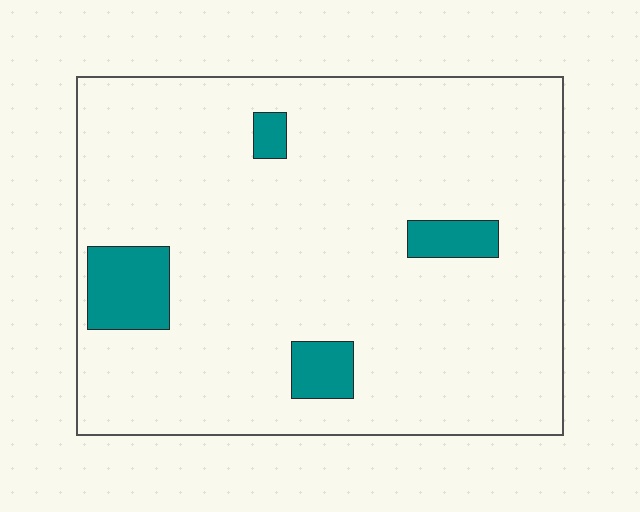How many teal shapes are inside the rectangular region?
4.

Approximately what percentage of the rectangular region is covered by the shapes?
Approximately 10%.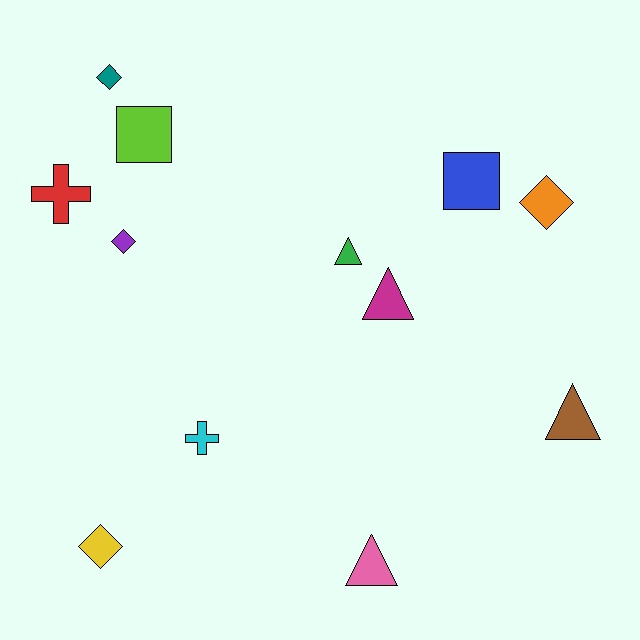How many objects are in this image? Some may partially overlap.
There are 12 objects.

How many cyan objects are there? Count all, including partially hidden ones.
There is 1 cyan object.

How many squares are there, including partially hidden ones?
There are 2 squares.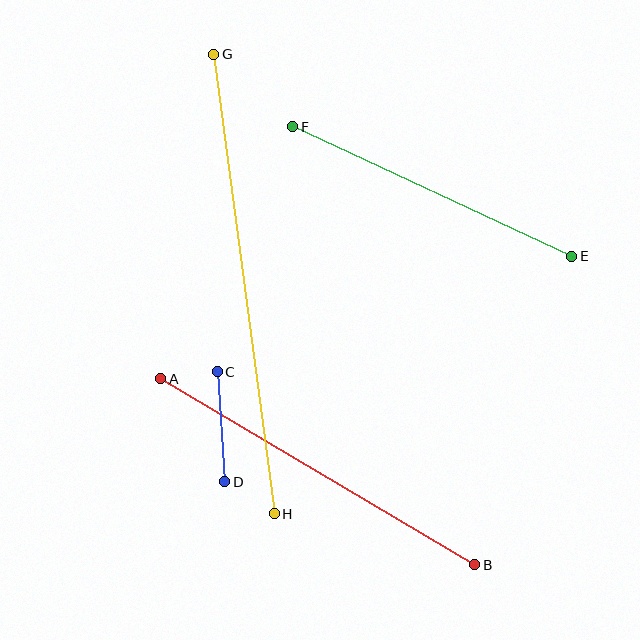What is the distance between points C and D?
The distance is approximately 111 pixels.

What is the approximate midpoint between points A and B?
The midpoint is at approximately (318, 472) pixels.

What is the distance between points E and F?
The distance is approximately 307 pixels.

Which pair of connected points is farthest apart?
Points G and H are farthest apart.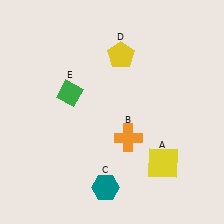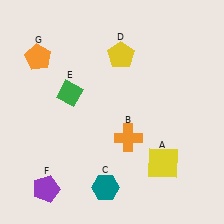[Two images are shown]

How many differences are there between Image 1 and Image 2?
There are 2 differences between the two images.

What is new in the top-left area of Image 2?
An orange pentagon (G) was added in the top-left area of Image 2.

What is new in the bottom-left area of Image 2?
A purple pentagon (F) was added in the bottom-left area of Image 2.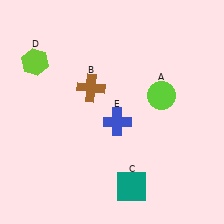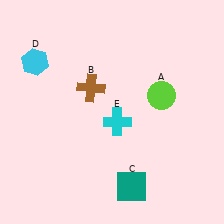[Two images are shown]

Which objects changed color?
D changed from lime to cyan. E changed from blue to cyan.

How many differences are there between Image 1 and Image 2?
There are 2 differences between the two images.